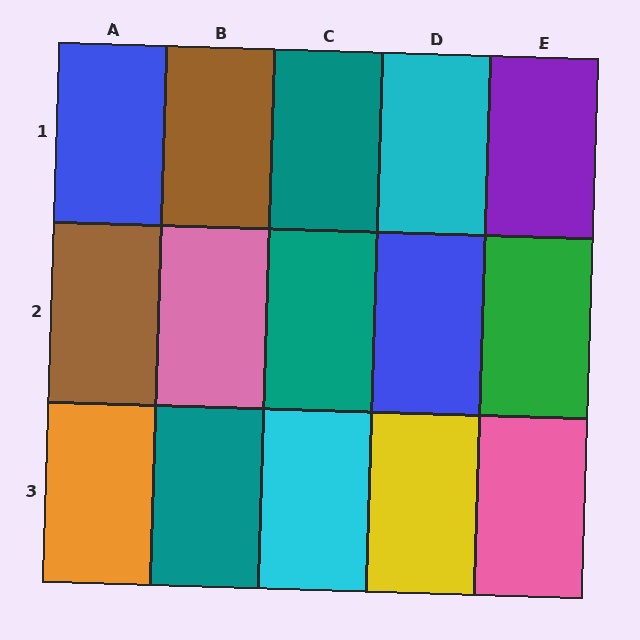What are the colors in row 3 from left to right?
Orange, teal, cyan, yellow, pink.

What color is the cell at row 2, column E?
Green.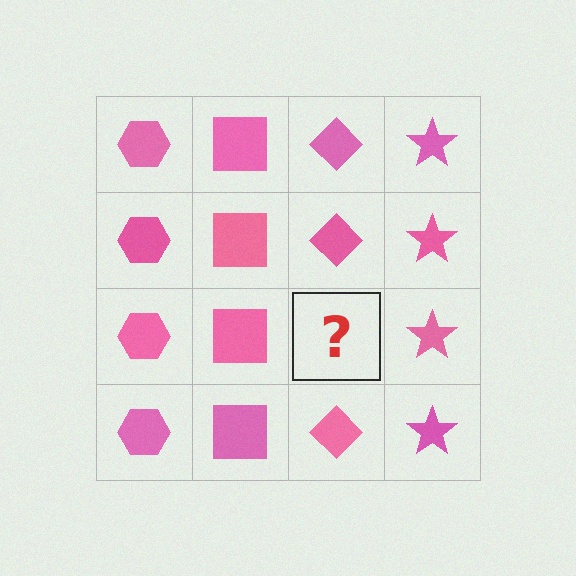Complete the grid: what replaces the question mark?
The question mark should be replaced with a pink diamond.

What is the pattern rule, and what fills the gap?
The rule is that each column has a consistent shape. The gap should be filled with a pink diamond.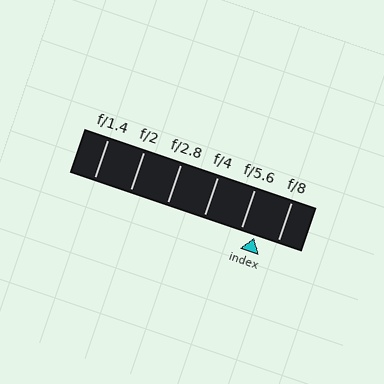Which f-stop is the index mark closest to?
The index mark is closest to f/5.6.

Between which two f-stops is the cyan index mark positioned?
The index mark is between f/5.6 and f/8.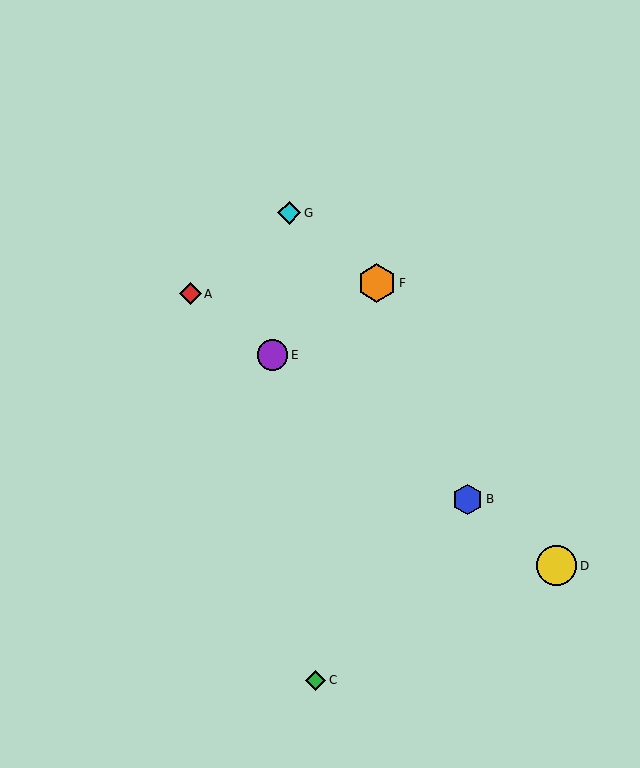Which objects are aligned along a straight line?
Objects A, B, D, E are aligned along a straight line.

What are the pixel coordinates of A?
Object A is at (190, 294).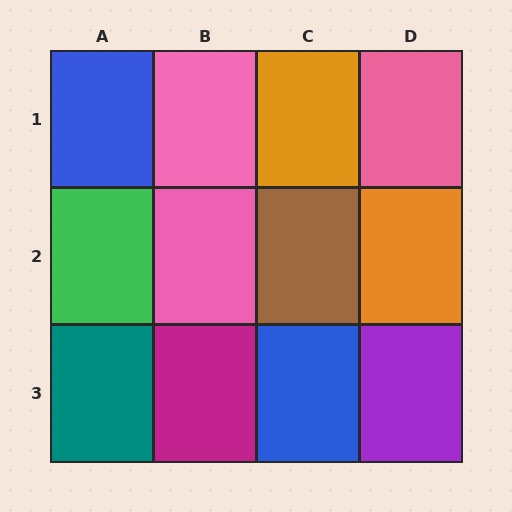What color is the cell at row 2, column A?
Green.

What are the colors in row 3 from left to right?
Teal, magenta, blue, purple.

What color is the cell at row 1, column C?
Orange.